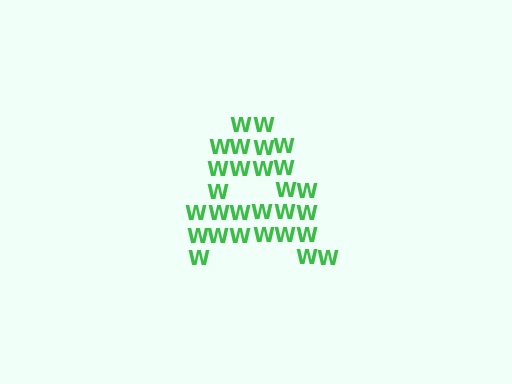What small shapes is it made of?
It is made of small letter W's.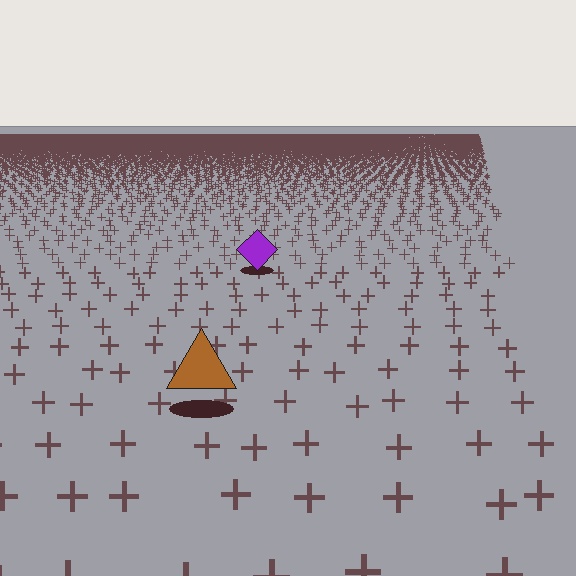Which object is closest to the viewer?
The brown triangle is closest. The texture marks near it are larger and more spread out.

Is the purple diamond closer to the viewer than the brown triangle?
No. The brown triangle is closer — you can tell from the texture gradient: the ground texture is coarser near it.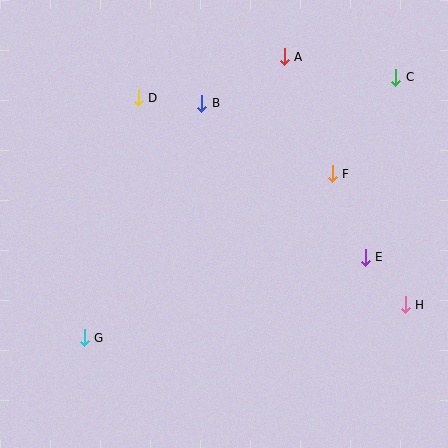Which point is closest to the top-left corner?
Point D is closest to the top-left corner.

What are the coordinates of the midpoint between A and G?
The midpoint between A and G is at (184, 197).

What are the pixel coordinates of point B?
Point B is at (202, 103).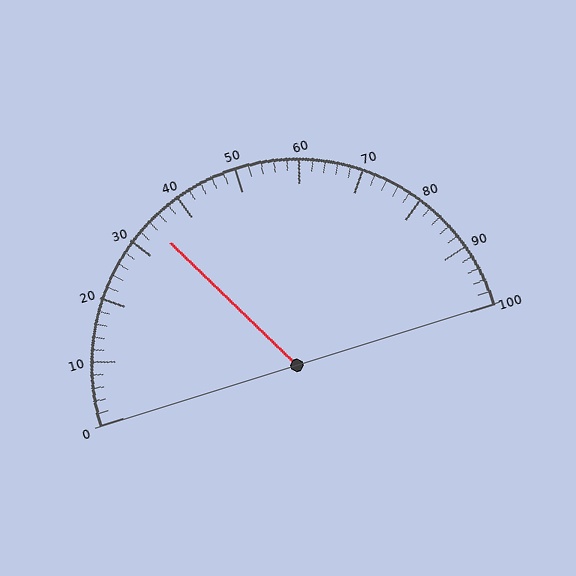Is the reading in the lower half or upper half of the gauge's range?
The reading is in the lower half of the range (0 to 100).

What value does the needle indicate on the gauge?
The needle indicates approximately 34.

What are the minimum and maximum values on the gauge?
The gauge ranges from 0 to 100.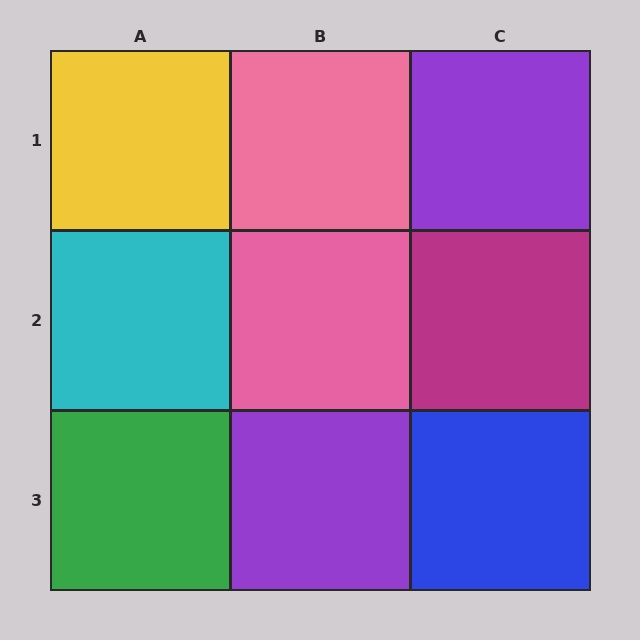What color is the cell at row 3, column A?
Green.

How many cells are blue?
1 cell is blue.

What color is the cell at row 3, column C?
Blue.